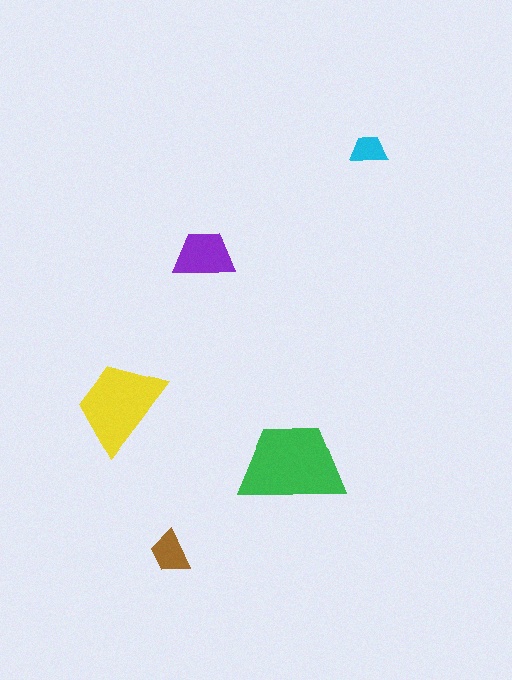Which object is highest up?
The cyan trapezoid is topmost.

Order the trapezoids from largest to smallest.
the green one, the yellow one, the purple one, the brown one, the cyan one.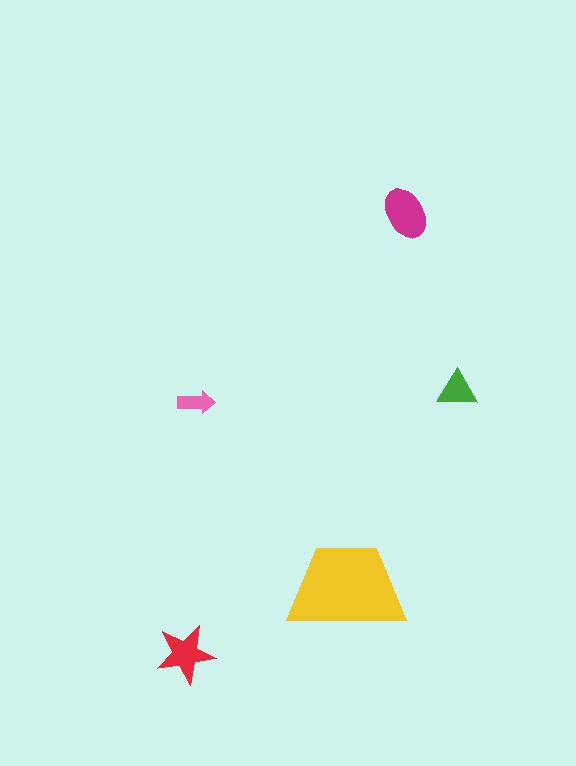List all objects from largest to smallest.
The yellow trapezoid, the magenta ellipse, the red star, the green triangle, the pink arrow.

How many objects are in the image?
There are 5 objects in the image.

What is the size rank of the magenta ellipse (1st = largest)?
2nd.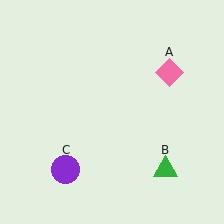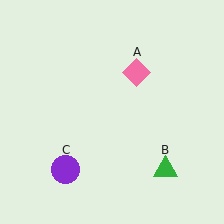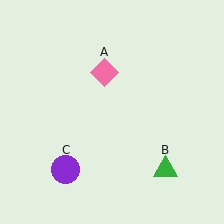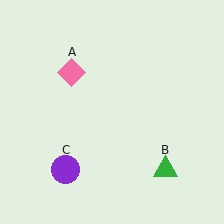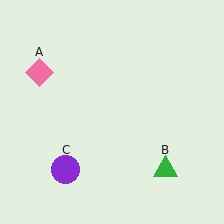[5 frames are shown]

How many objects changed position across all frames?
1 object changed position: pink diamond (object A).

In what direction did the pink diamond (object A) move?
The pink diamond (object A) moved left.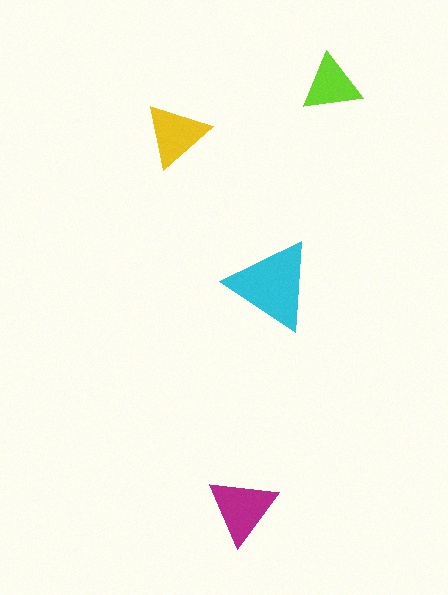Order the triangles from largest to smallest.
the cyan one, the magenta one, the yellow one, the lime one.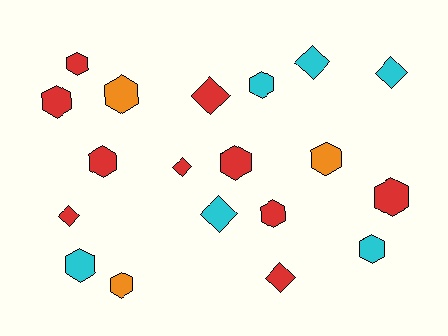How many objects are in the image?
There are 19 objects.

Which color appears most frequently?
Red, with 10 objects.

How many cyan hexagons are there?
There are 3 cyan hexagons.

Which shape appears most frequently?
Hexagon, with 12 objects.